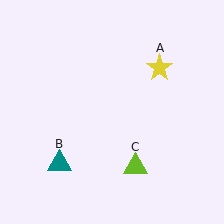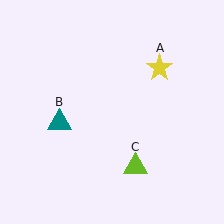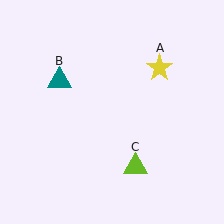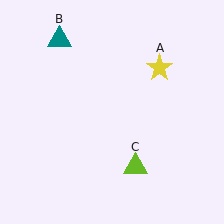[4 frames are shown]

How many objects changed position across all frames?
1 object changed position: teal triangle (object B).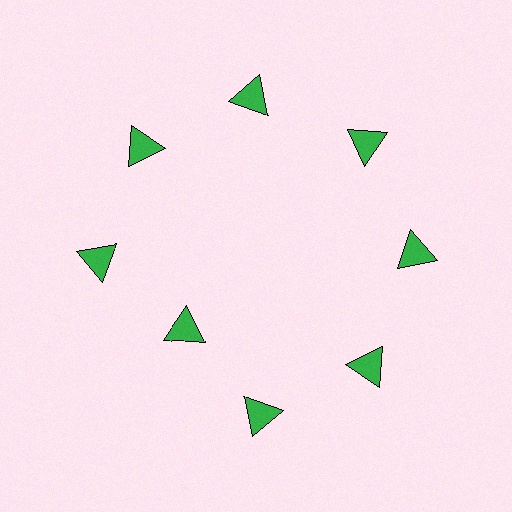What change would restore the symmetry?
The symmetry would be restored by moving it outward, back onto the ring so that all 8 triangles sit at equal angles and equal distance from the center.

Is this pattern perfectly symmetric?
No. The 8 green triangles are arranged in a ring, but one element near the 8 o'clock position is pulled inward toward the center, breaking the 8-fold rotational symmetry.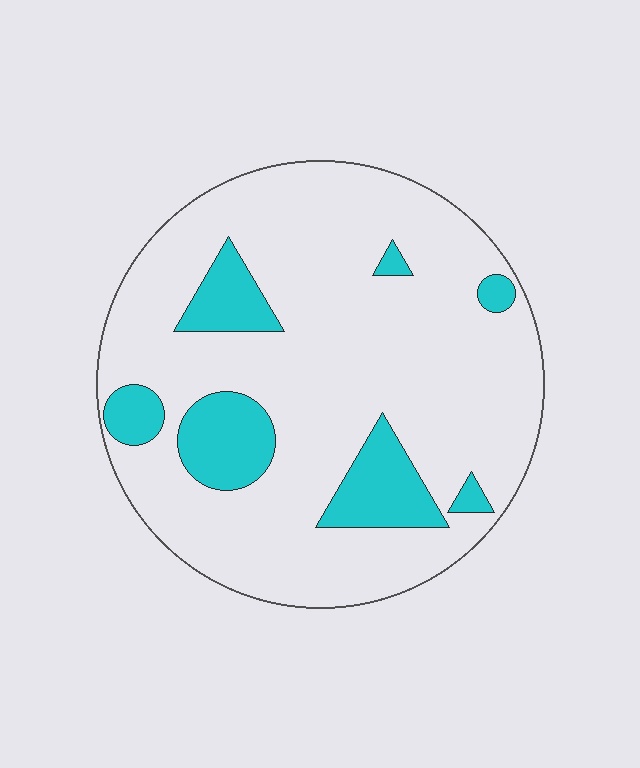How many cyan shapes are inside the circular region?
7.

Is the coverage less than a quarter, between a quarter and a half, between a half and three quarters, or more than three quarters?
Less than a quarter.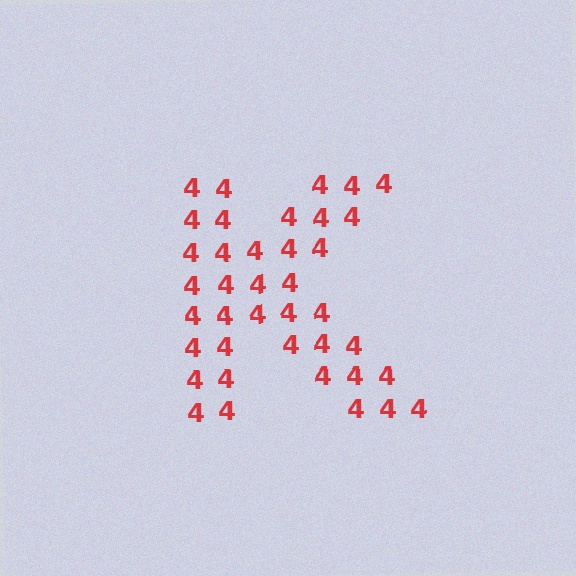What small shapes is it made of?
It is made of small digit 4's.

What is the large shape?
The large shape is the letter K.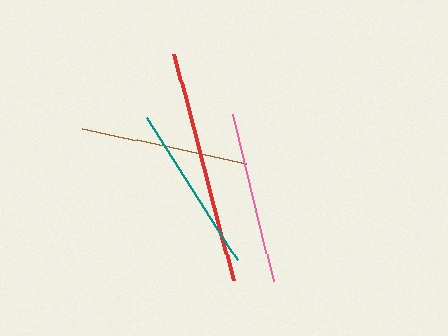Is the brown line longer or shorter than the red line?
The red line is longer than the brown line.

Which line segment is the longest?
The red line is the longest at approximately 234 pixels.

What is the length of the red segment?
The red segment is approximately 234 pixels long.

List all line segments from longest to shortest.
From longest to shortest: red, pink, brown, teal.